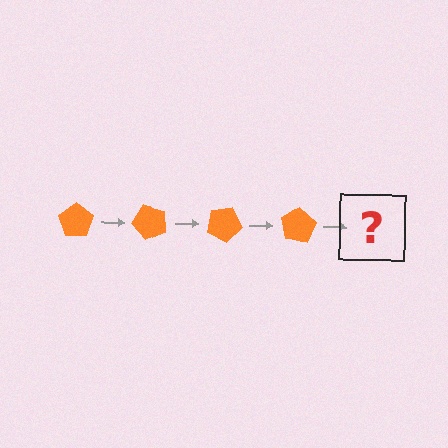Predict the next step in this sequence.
The next step is an orange pentagon rotated 200 degrees.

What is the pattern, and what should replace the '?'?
The pattern is that the pentagon rotates 50 degrees each step. The '?' should be an orange pentagon rotated 200 degrees.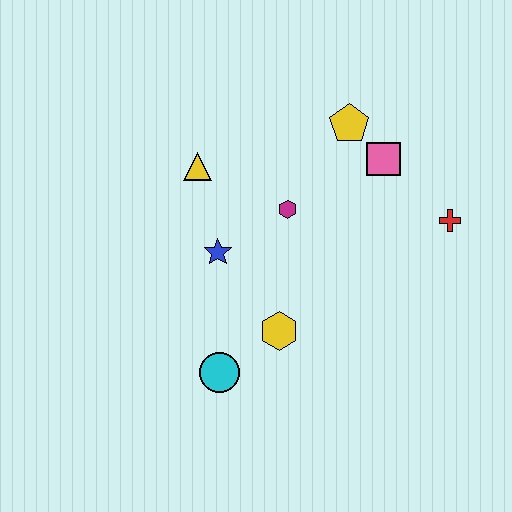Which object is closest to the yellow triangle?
The blue star is closest to the yellow triangle.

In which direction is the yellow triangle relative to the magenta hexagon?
The yellow triangle is to the left of the magenta hexagon.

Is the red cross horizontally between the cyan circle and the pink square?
No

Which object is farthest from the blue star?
The red cross is farthest from the blue star.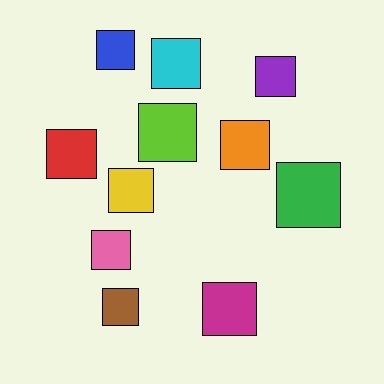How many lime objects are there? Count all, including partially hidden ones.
There is 1 lime object.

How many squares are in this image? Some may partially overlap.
There are 11 squares.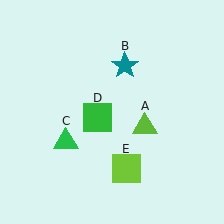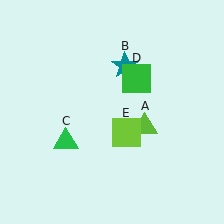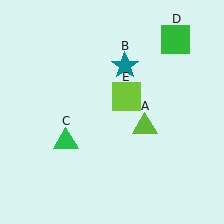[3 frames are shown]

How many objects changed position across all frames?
2 objects changed position: green square (object D), lime square (object E).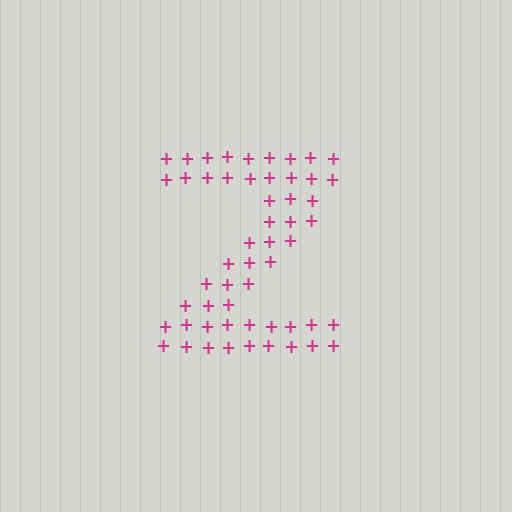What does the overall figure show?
The overall figure shows the letter Z.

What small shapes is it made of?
It is made of small plus signs.